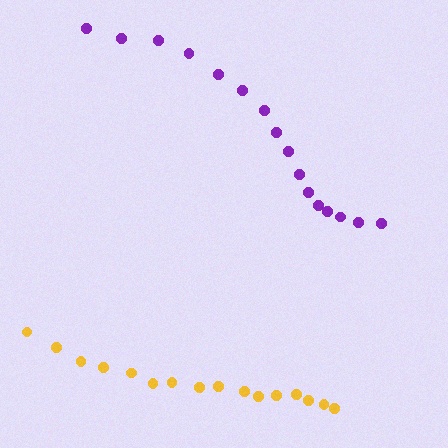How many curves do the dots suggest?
There are 2 distinct paths.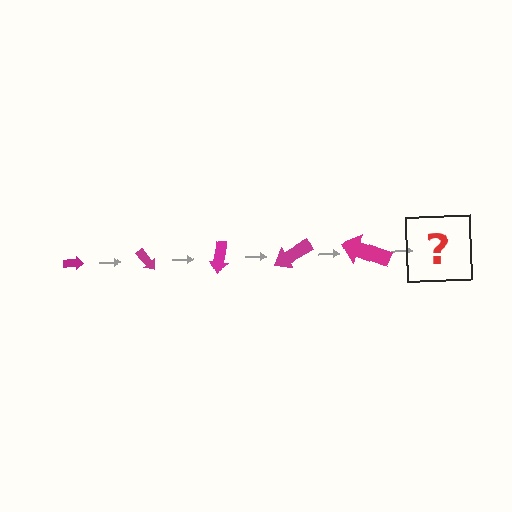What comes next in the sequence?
The next element should be an arrow, larger than the previous one and rotated 250 degrees from the start.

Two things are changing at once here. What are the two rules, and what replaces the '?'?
The two rules are that the arrow grows larger each step and it rotates 50 degrees each step. The '?' should be an arrow, larger than the previous one and rotated 250 degrees from the start.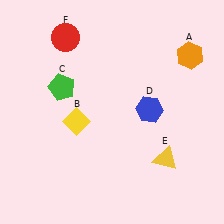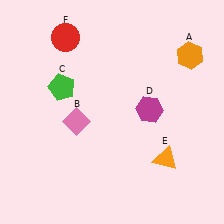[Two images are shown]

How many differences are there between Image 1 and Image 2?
There are 3 differences between the two images.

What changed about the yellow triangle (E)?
In Image 1, E is yellow. In Image 2, it changed to orange.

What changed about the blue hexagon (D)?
In Image 1, D is blue. In Image 2, it changed to magenta.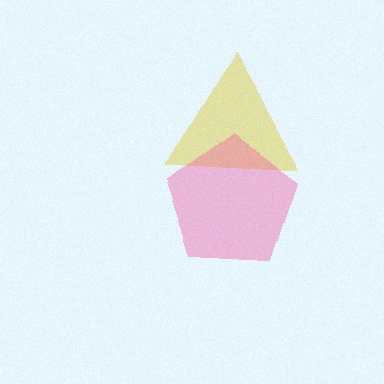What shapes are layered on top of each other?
The layered shapes are: a yellow triangle, a pink pentagon.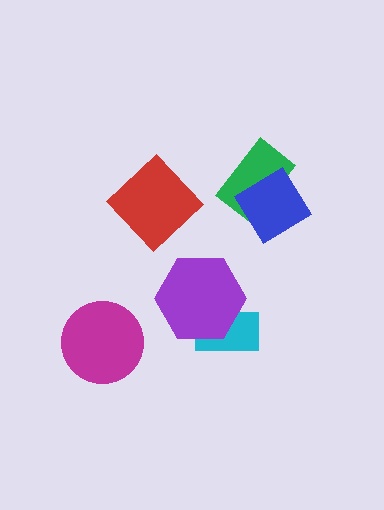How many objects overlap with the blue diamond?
1 object overlaps with the blue diamond.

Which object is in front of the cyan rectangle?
The purple hexagon is in front of the cyan rectangle.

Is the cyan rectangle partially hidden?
Yes, it is partially covered by another shape.